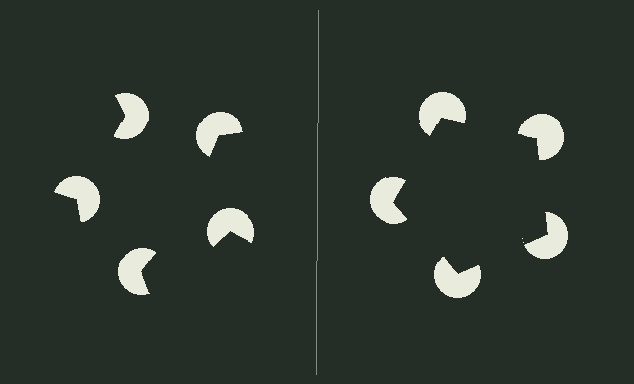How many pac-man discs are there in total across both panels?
10 — 5 on each side.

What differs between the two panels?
The pac-man discs are positioned identically on both sides; only the wedge orientations differ. On the right they align to a pentagon; on the left they are misaligned.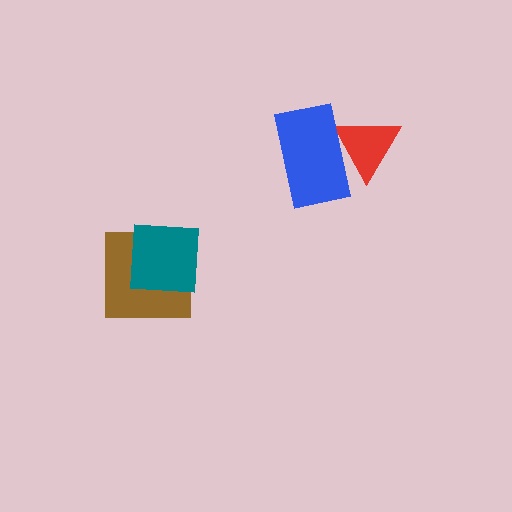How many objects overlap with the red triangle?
1 object overlaps with the red triangle.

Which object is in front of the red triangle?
The blue rectangle is in front of the red triangle.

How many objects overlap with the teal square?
1 object overlaps with the teal square.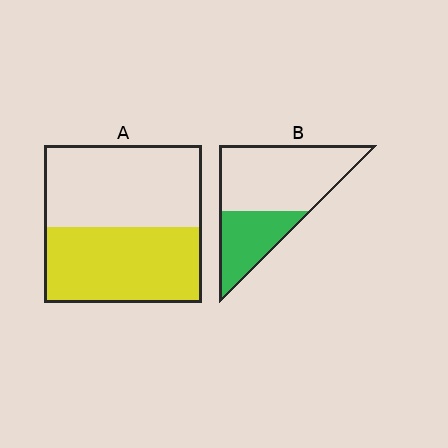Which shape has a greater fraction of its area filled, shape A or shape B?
Shape A.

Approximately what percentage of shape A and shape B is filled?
A is approximately 50% and B is approximately 35%.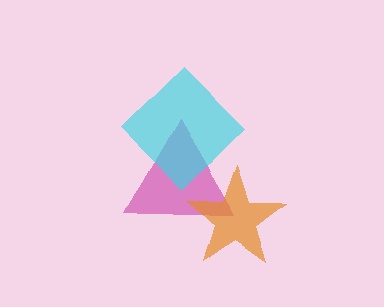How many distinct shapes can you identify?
There are 3 distinct shapes: a magenta triangle, a cyan diamond, an orange star.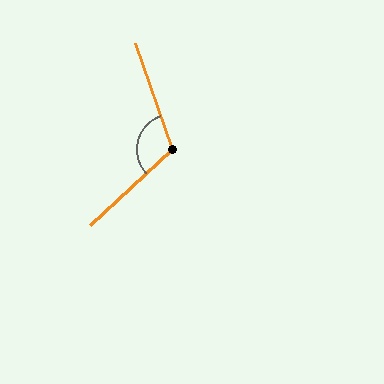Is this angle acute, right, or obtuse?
It is obtuse.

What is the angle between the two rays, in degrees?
Approximately 113 degrees.